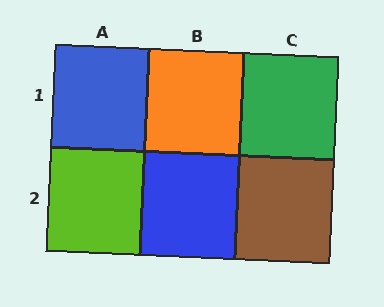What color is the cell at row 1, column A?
Blue.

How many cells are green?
1 cell is green.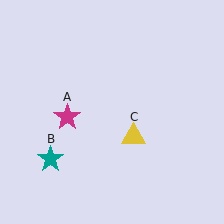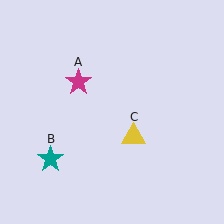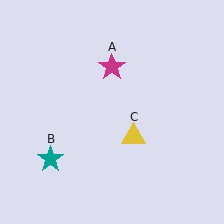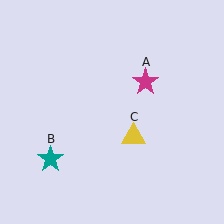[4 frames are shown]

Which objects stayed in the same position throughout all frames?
Teal star (object B) and yellow triangle (object C) remained stationary.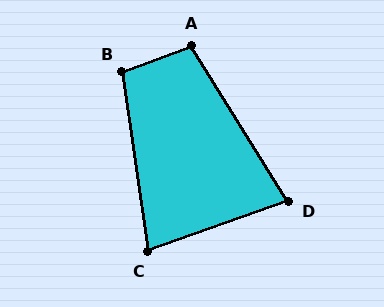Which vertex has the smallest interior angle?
D, at approximately 78 degrees.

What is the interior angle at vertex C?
Approximately 79 degrees (acute).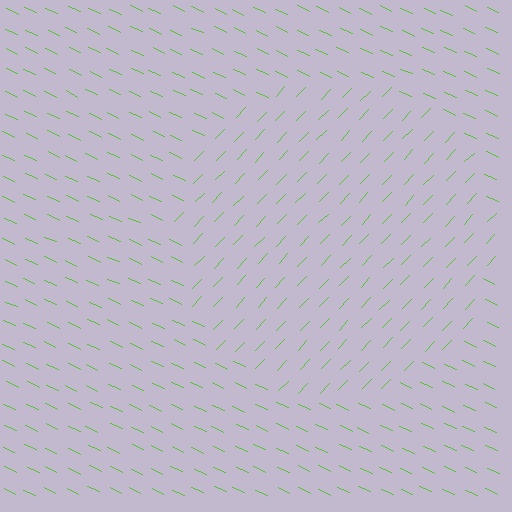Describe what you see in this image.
The image is filled with small lime line segments. A circle region in the image has lines oriented differently from the surrounding lines, creating a visible texture boundary.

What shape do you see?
I see a circle.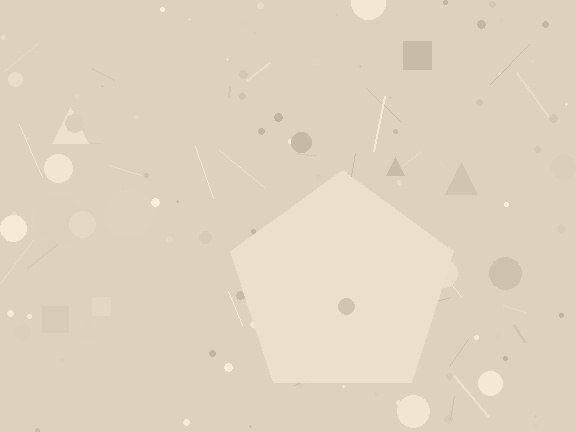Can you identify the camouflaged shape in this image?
The camouflaged shape is a pentagon.